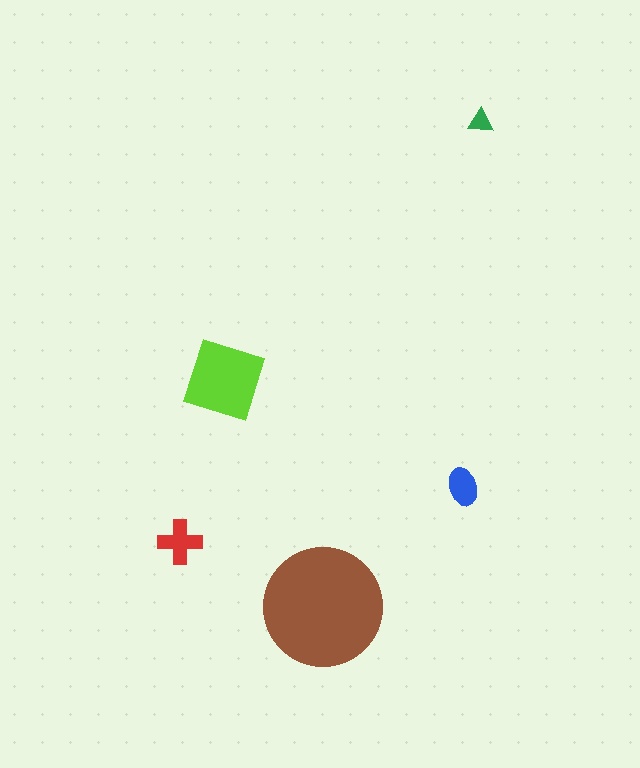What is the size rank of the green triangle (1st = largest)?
5th.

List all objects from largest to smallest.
The brown circle, the lime diamond, the red cross, the blue ellipse, the green triangle.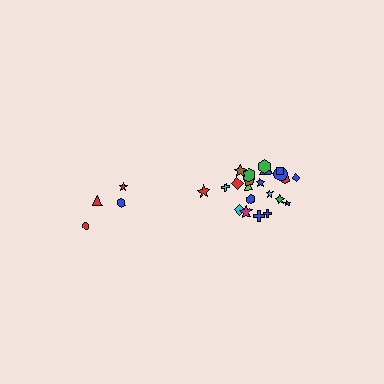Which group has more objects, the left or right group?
The right group.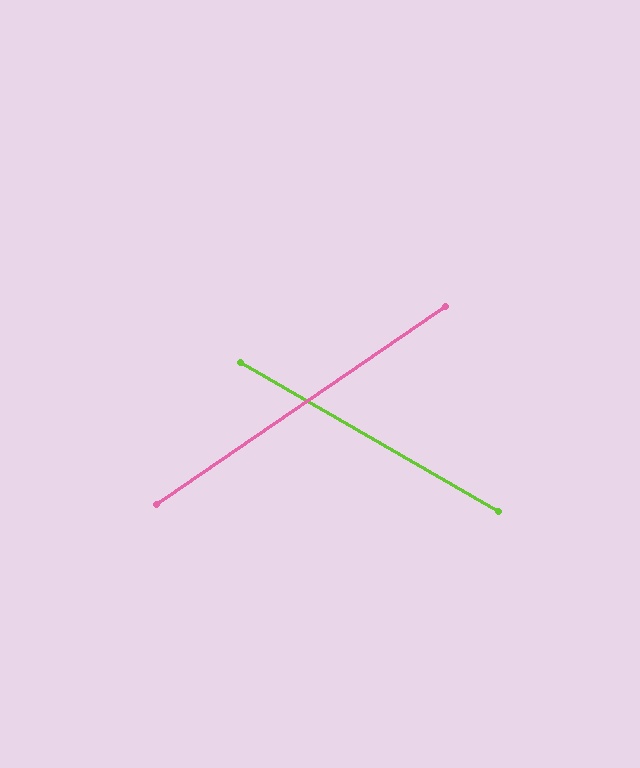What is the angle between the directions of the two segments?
Approximately 65 degrees.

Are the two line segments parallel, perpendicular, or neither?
Neither parallel nor perpendicular — they differ by about 65°.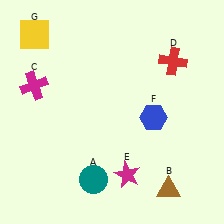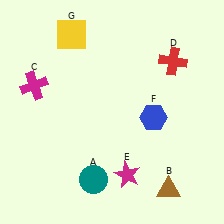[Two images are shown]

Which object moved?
The yellow square (G) moved right.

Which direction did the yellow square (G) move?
The yellow square (G) moved right.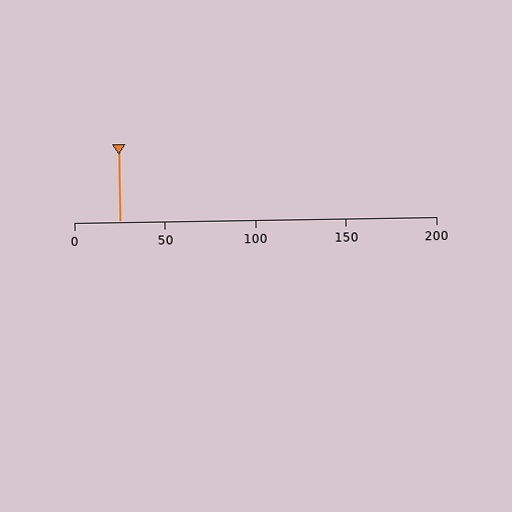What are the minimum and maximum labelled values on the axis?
The axis runs from 0 to 200.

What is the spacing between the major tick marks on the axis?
The major ticks are spaced 50 apart.